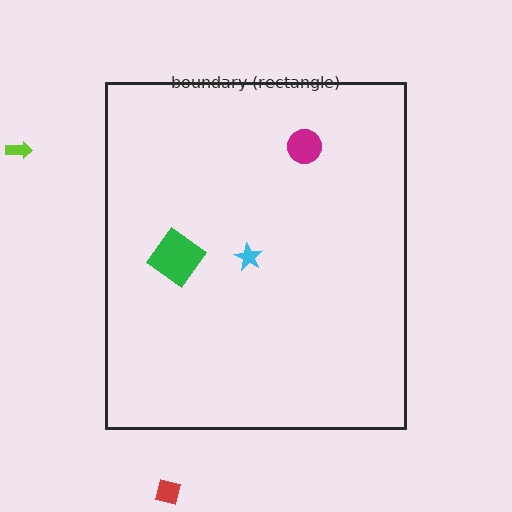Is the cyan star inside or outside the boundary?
Inside.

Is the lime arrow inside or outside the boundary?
Outside.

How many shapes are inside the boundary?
3 inside, 2 outside.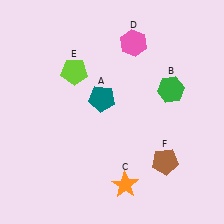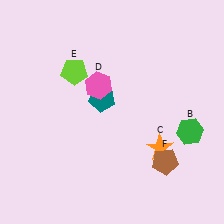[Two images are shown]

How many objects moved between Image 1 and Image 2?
3 objects moved between the two images.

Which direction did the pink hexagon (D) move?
The pink hexagon (D) moved down.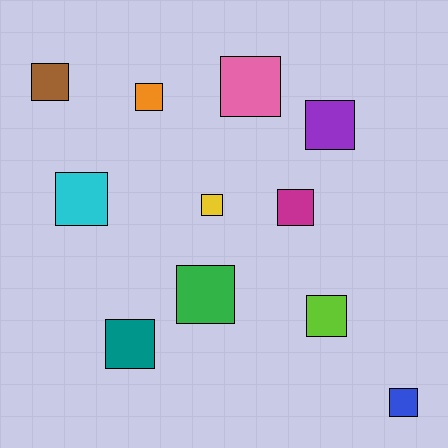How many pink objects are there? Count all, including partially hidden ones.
There is 1 pink object.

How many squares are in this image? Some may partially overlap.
There are 11 squares.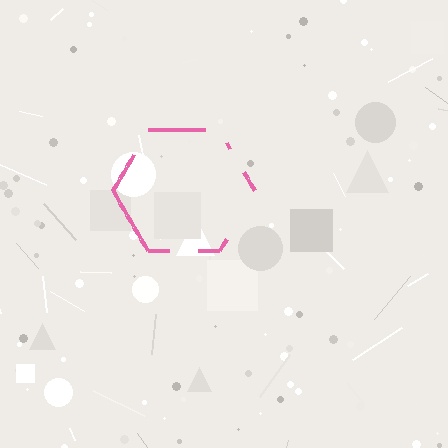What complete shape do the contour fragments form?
The contour fragments form a hexagon.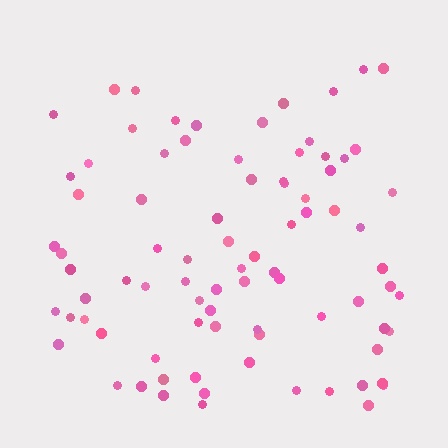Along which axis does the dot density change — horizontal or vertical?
Vertical.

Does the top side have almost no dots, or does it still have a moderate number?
Still a moderate number, just noticeably fewer than the bottom.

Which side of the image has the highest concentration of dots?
The bottom.